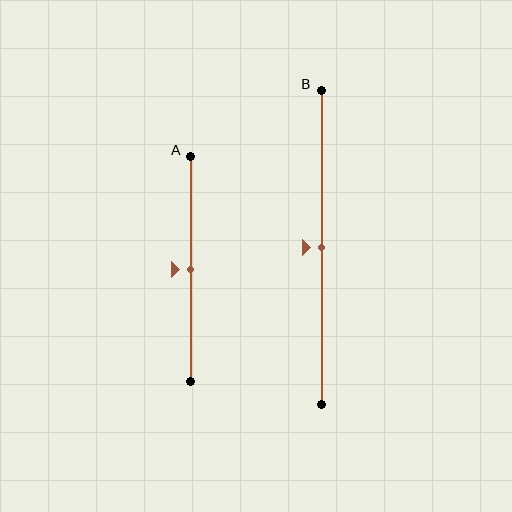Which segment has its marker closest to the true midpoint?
Segment A has its marker closest to the true midpoint.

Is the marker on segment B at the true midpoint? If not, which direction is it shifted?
Yes, the marker on segment B is at the true midpoint.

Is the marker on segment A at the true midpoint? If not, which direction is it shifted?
Yes, the marker on segment A is at the true midpoint.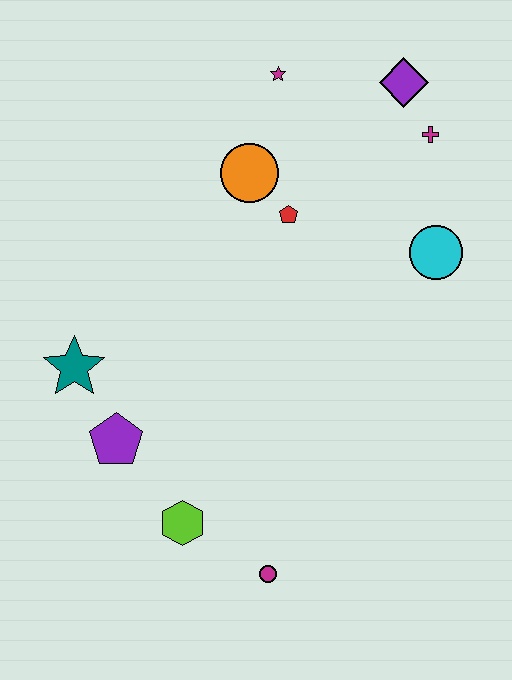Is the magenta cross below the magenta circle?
No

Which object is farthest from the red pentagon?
The magenta circle is farthest from the red pentagon.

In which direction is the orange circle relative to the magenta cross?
The orange circle is to the left of the magenta cross.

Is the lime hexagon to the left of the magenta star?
Yes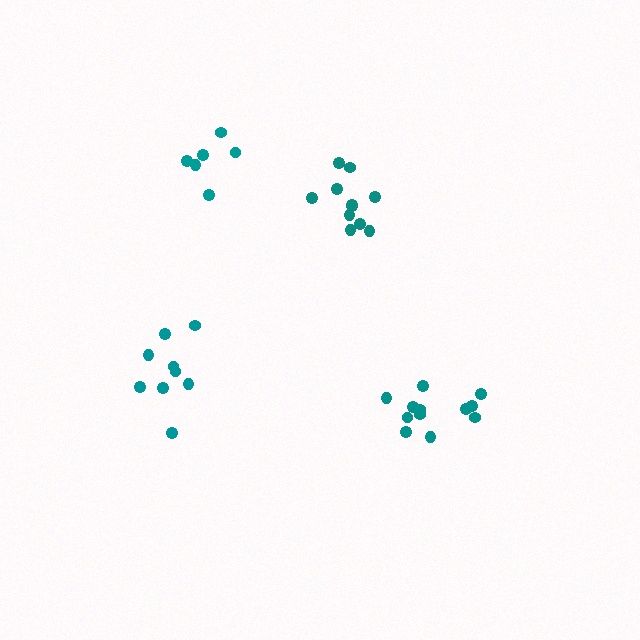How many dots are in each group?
Group 1: 11 dots, Group 2: 6 dots, Group 3: 12 dots, Group 4: 9 dots (38 total).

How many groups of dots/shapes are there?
There are 4 groups.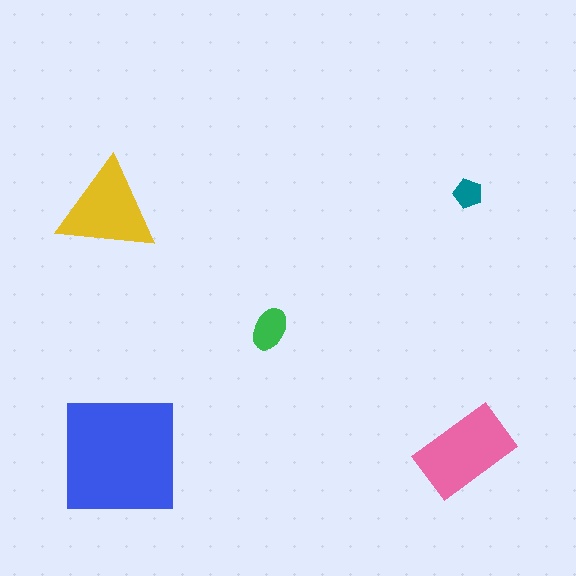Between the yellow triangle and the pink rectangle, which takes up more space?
The pink rectangle.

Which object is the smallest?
The teal pentagon.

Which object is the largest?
The blue square.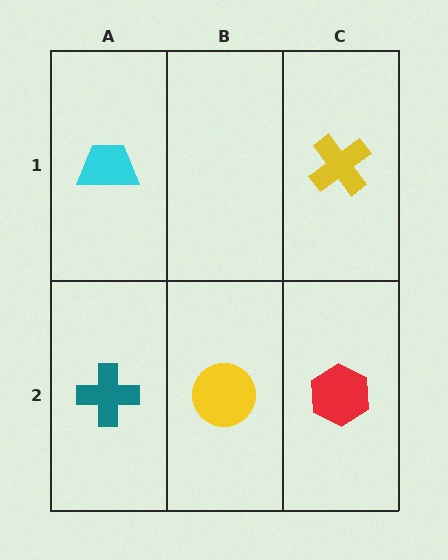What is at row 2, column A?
A teal cross.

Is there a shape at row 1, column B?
No, that cell is empty.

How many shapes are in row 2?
3 shapes.